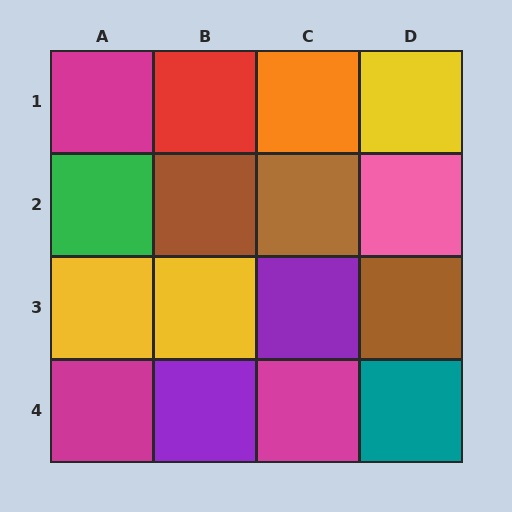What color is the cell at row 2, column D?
Pink.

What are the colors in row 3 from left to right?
Yellow, yellow, purple, brown.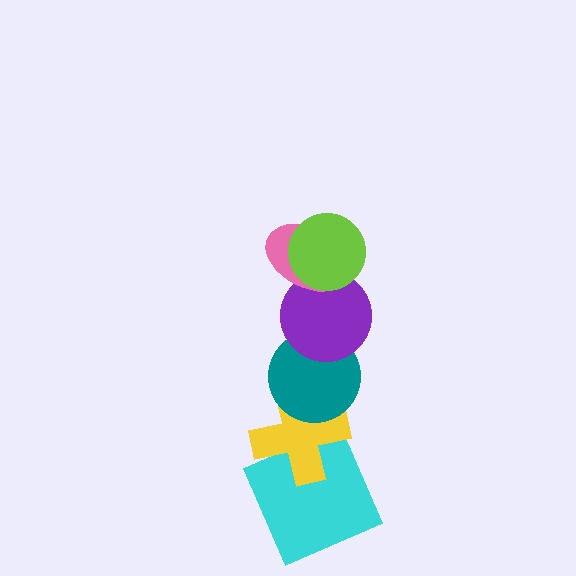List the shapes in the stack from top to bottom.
From top to bottom: the lime circle, the pink ellipse, the purple circle, the teal circle, the yellow cross, the cyan square.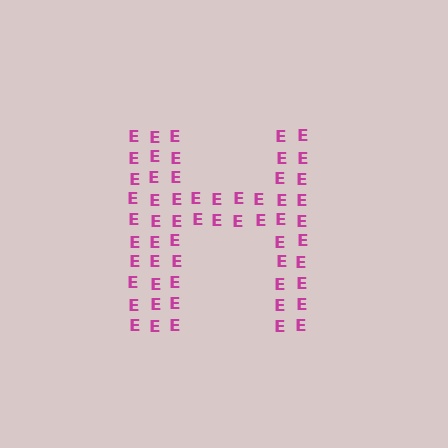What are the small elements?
The small elements are letter E's.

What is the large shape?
The large shape is the letter H.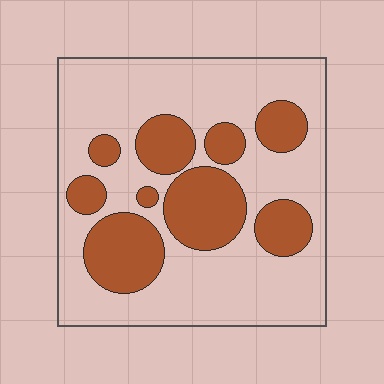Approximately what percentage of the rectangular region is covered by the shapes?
Approximately 30%.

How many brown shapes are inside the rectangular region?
9.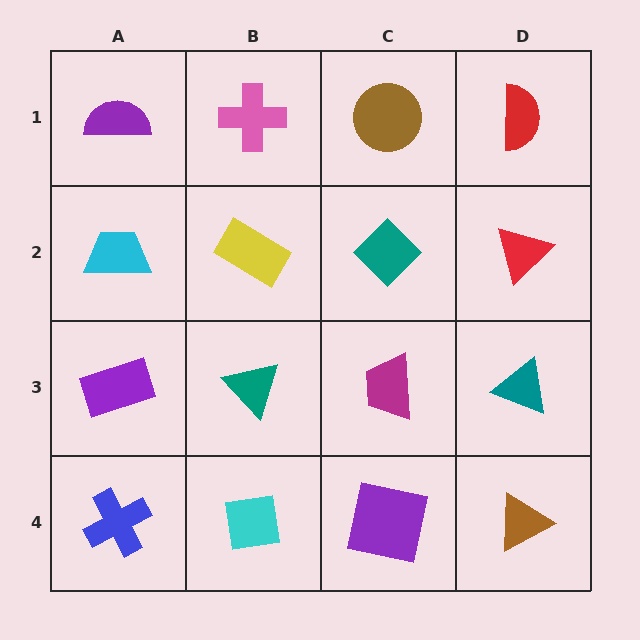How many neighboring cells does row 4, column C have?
3.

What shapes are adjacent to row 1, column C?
A teal diamond (row 2, column C), a pink cross (row 1, column B), a red semicircle (row 1, column D).